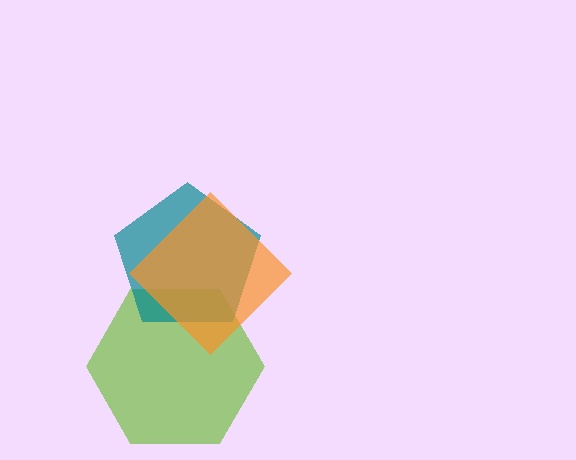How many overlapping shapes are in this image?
There are 3 overlapping shapes in the image.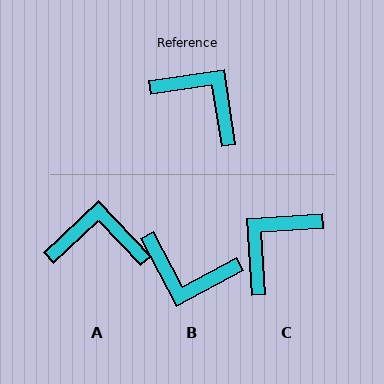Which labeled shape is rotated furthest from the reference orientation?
B, about 161 degrees away.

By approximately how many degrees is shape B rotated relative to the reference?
Approximately 161 degrees clockwise.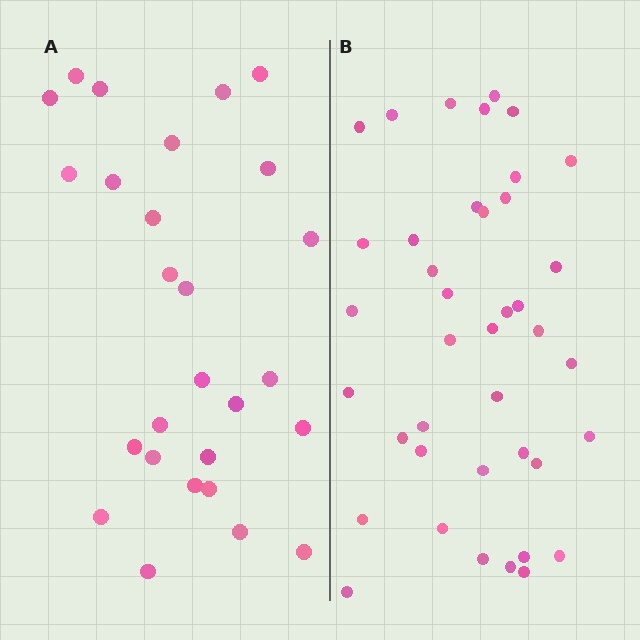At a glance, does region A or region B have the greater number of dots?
Region B (the right region) has more dots.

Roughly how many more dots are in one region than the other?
Region B has approximately 15 more dots than region A.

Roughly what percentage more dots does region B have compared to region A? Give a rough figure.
About 50% more.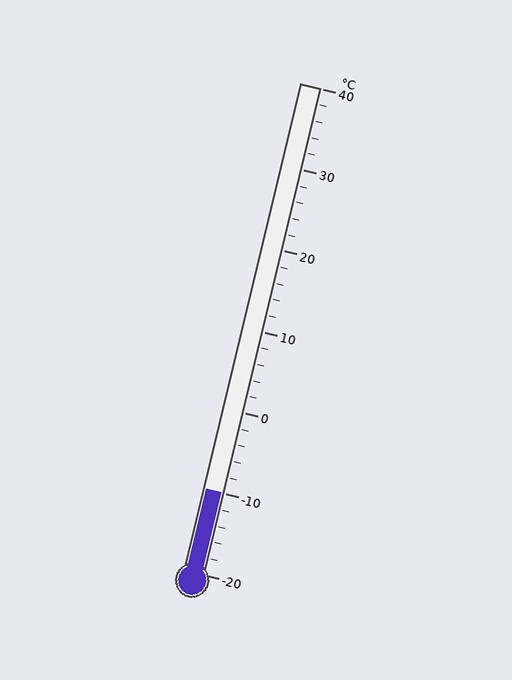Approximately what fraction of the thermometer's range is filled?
The thermometer is filled to approximately 15% of its range.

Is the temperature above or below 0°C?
The temperature is below 0°C.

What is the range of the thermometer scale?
The thermometer scale ranges from -20°C to 40°C.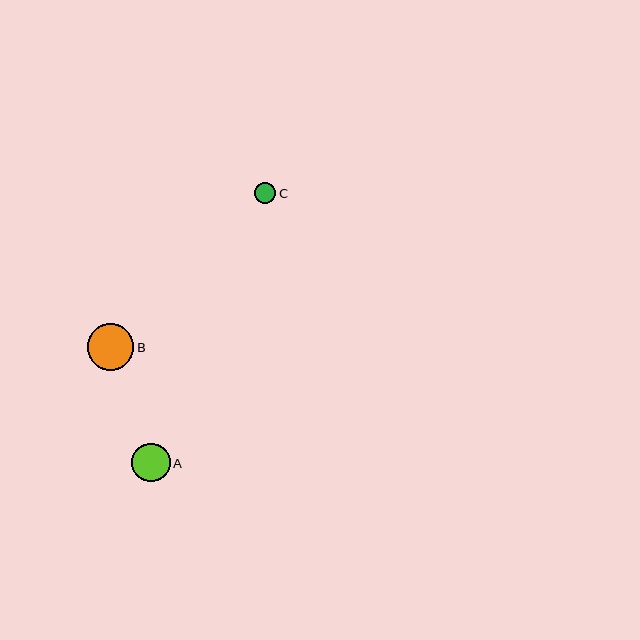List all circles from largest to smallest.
From largest to smallest: B, A, C.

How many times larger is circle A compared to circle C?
Circle A is approximately 1.8 times the size of circle C.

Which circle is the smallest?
Circle C is the smallest with a size of approximately 22 pixels.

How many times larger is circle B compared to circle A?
Circle B is approximately 1.2 times the size of circle A.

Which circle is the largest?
Circle B is the largest with a size of approximately 47 pixels.